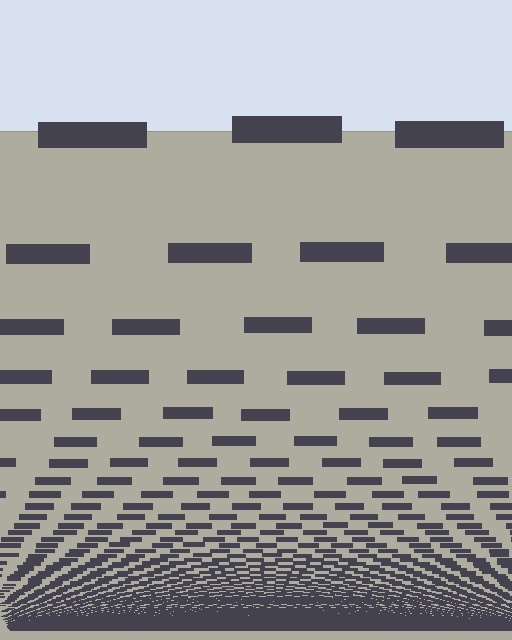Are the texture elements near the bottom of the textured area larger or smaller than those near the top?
Smaller. The gradient is inverted — elements near the bottom are smaller and denser.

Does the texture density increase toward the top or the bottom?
Density increases toward the bottom.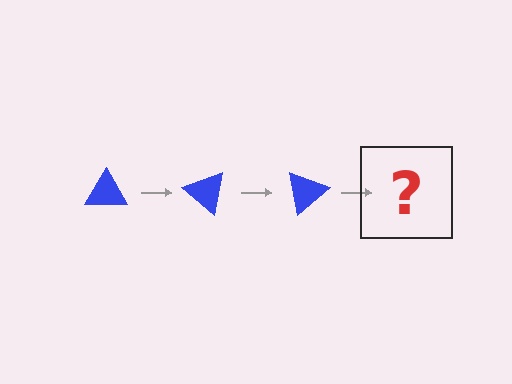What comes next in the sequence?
The next element should be a blue triangle rotated 120 degrees.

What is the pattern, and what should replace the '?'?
The pattern is that the triangle rotates 40 degrees each step. The '?' should be a blue triangle rotated 120 degrees.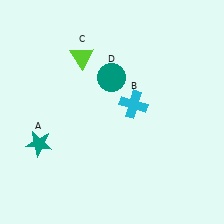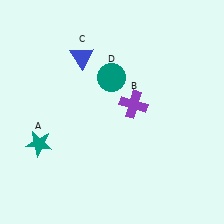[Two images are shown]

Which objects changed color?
B changed from cyan to purple. C changed from lime to blue.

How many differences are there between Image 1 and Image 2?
There are 2 differences between the two images.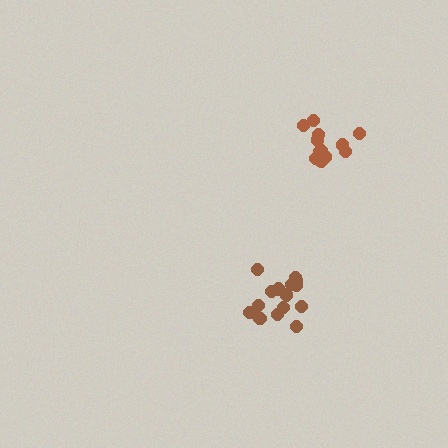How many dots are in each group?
Group 1: 15 dots, Group 2: 14 dots (29 total).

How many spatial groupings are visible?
There are 2 spatial groupings.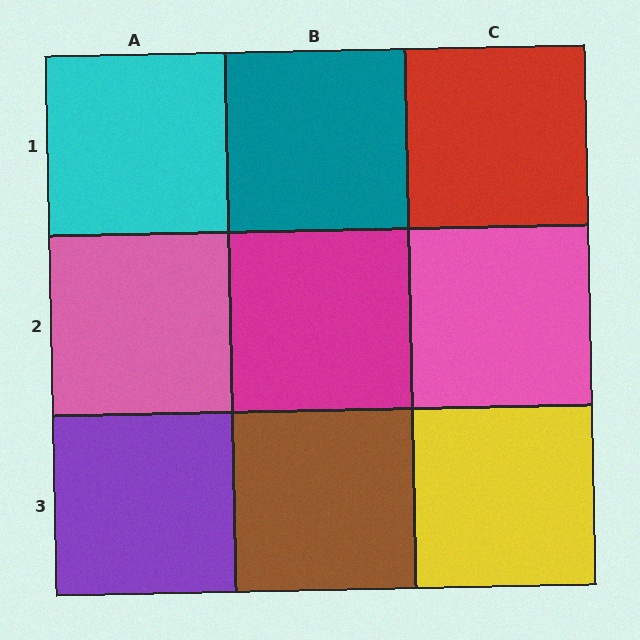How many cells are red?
1 cell is red.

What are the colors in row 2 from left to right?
Pink, magenta, pink.